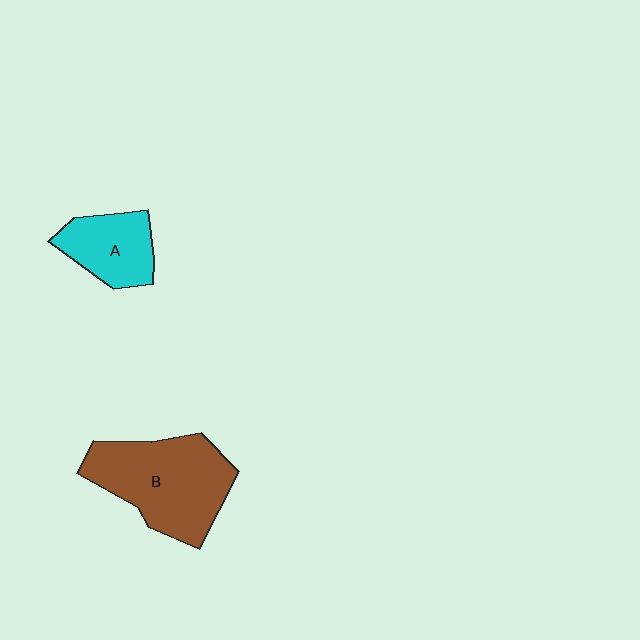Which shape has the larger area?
Shape B (brown).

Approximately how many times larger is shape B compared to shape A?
Approximately 1.9 times.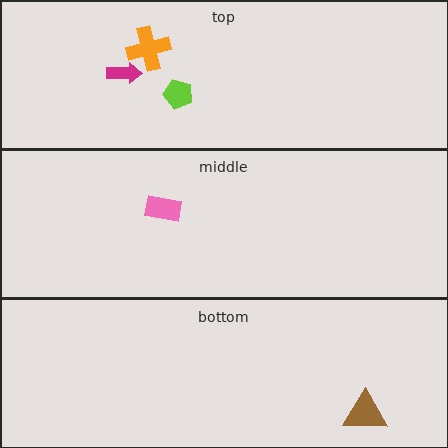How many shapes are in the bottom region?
1.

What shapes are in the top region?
The magenta arrow, the orange cross, the lime pentagon.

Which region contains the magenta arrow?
The top region.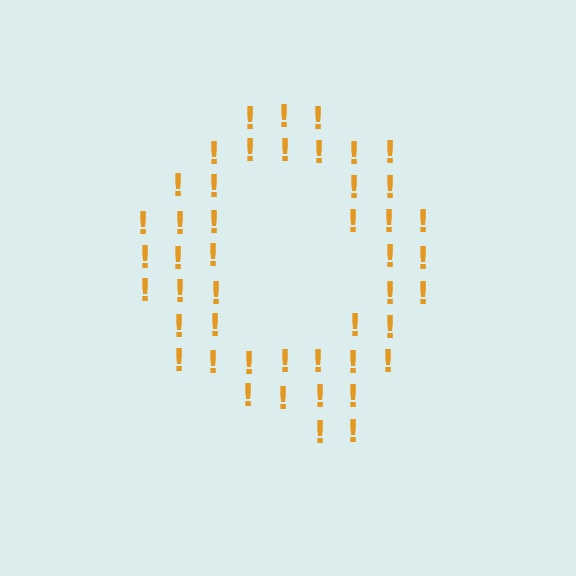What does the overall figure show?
The overall figure shows the letter Q.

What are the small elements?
The small elements are exclamation marks.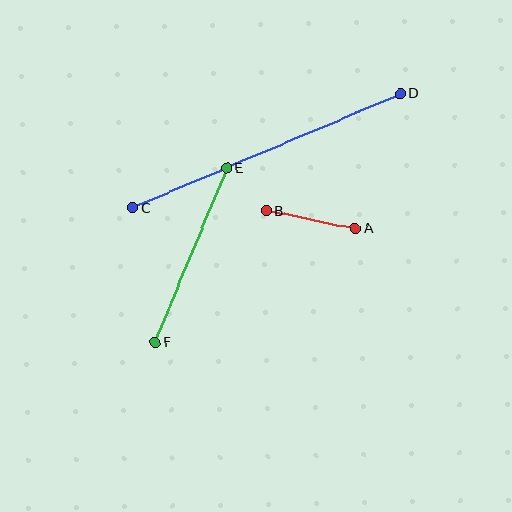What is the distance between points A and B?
The distance is approximately 91 pixels.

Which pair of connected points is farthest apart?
Points C and D are farthest apart.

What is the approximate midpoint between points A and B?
The midpoint is at approximately (311, 220) pixels.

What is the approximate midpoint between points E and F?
The midpoint is at approximately (191, 255) pixels.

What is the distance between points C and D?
The distance is approximately 291 pixels.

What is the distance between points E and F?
The distance is approximately 188 pixels.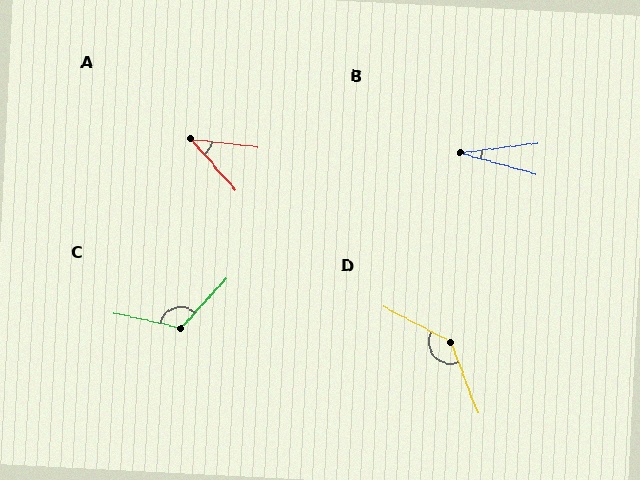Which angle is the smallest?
B, at approximately 23 degrees.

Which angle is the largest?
D, at approximately 139 degrees.